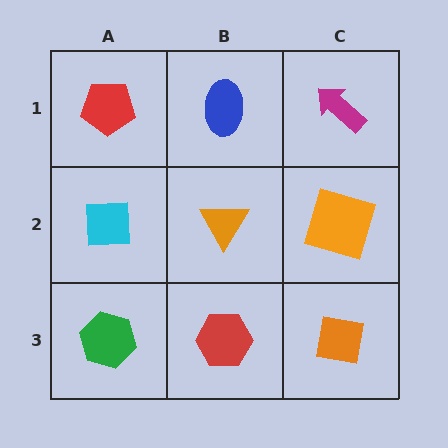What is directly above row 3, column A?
A cyan square.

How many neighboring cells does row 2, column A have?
3.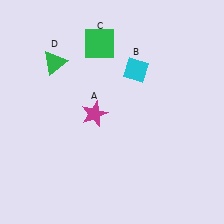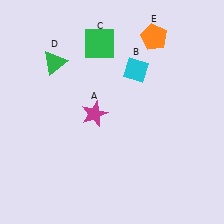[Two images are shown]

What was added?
An orange pentagon (E) was added in Image 2.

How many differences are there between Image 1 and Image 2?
There is 1 difference between the two images.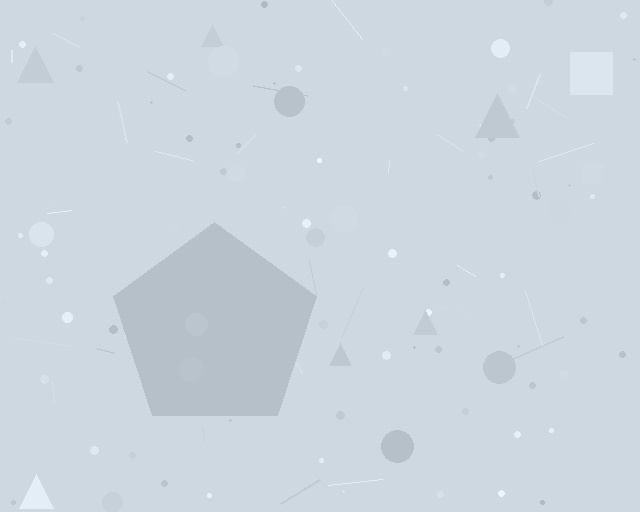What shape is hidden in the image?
A pentagon is hidden in the image.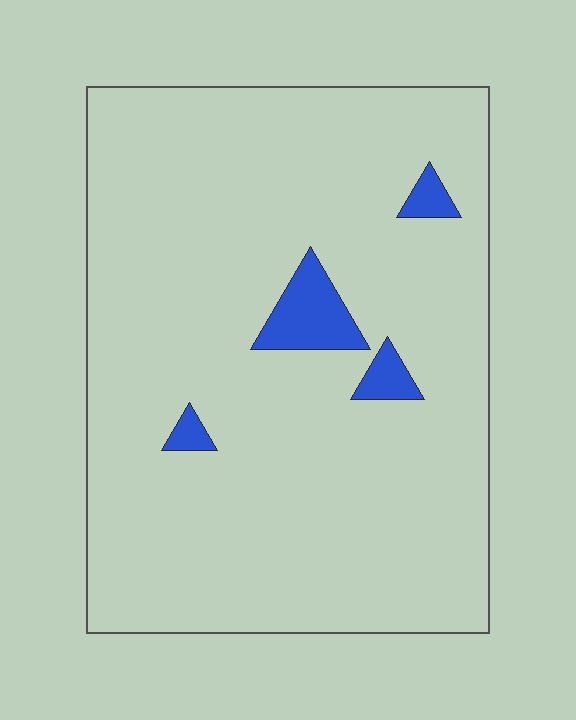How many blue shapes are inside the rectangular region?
4.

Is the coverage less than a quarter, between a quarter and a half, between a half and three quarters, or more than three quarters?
Less than a quarter.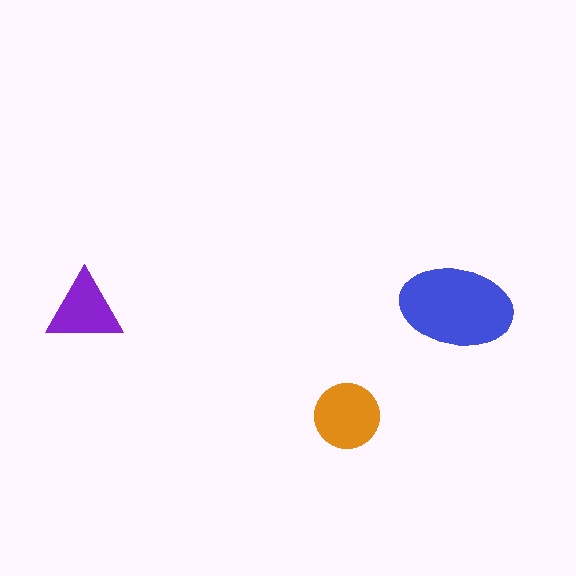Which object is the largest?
The blue ellipse.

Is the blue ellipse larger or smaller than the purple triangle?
Larger.